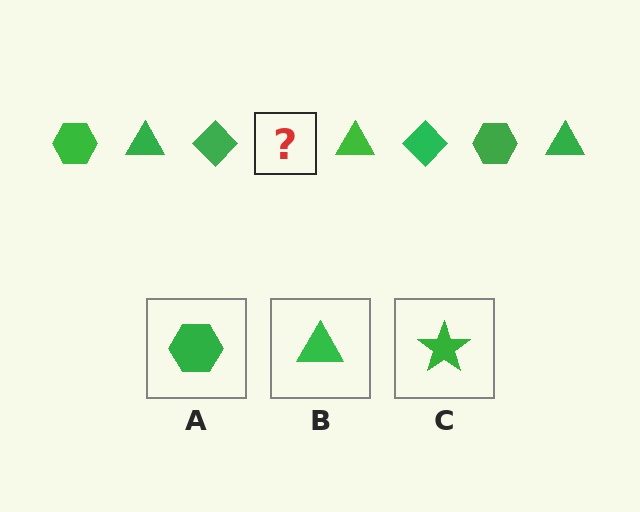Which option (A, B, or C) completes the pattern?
A.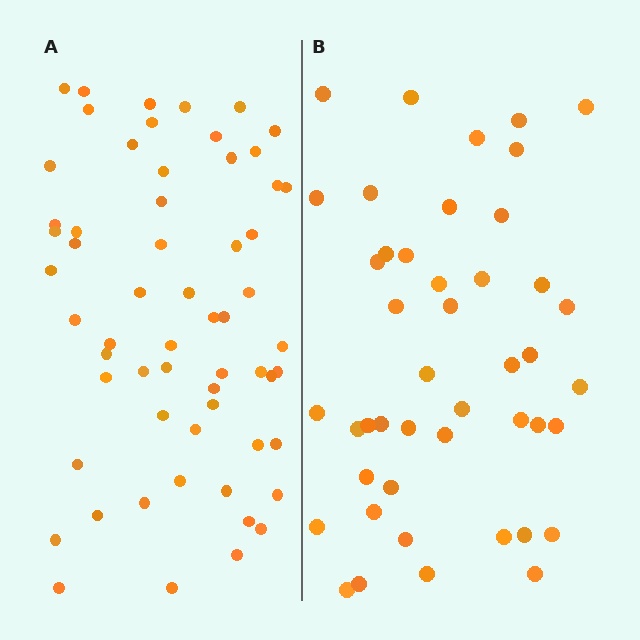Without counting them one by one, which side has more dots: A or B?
Region A (the left region) has more dots.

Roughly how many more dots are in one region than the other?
Region A has approximately 15 more dots than region B.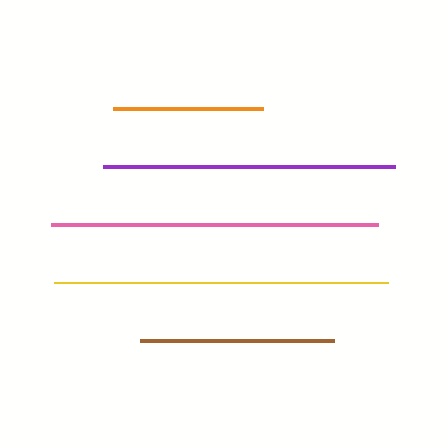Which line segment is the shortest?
The orange line is the shortest at approximately 151 pixels.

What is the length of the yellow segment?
The yellow segment is approximately 334 pixels long.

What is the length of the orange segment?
The orange segment is approximately 151 pixels long.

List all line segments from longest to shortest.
From longest to shortest: yellow, pink, purple, brown, orange.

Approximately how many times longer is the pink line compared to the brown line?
The pink line is approximately 1.7 times the length of the brown line.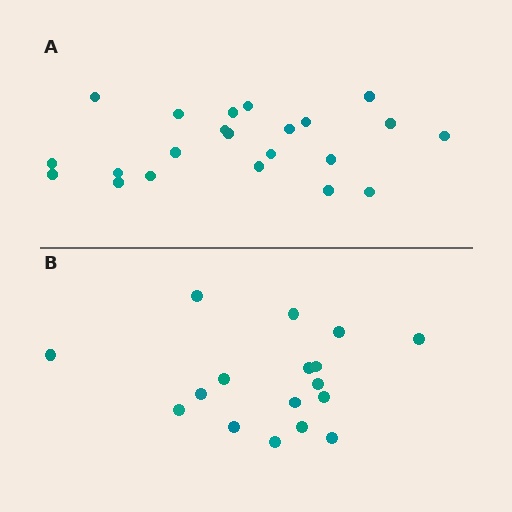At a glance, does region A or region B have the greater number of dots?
Region A (the top region) has more dots.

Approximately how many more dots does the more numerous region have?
Region A has about 5 more dots than region B.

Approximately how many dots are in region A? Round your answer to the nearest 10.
About 20 dots. (The exact count is 22, which rounds to 20.)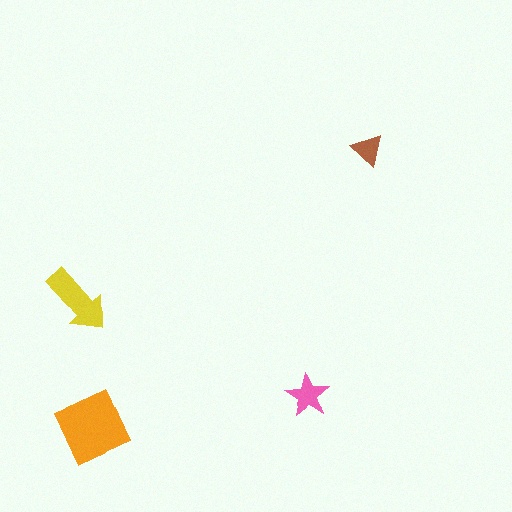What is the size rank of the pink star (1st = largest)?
3rd.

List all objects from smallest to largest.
The brown triangle, the pink star, the yellow arrow, the orange diamond.